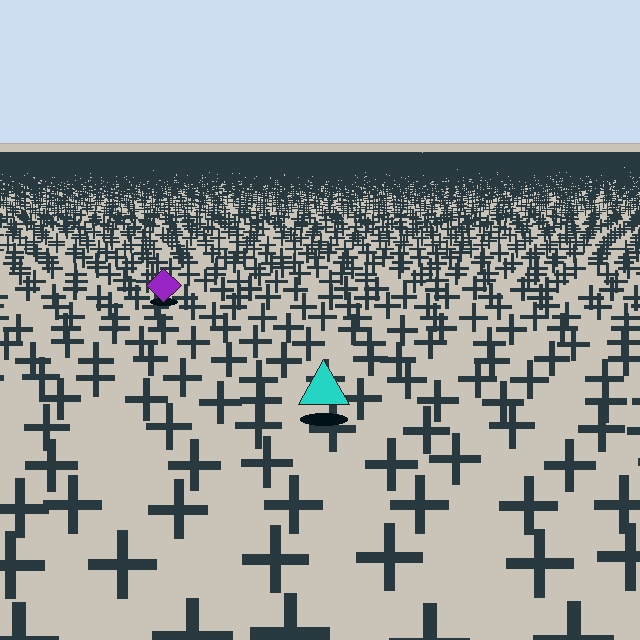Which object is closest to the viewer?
The cyan triangle is closest. The texture marks near it are larger and more spread out.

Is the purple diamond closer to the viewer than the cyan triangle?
No. The cyan triangle is closer — you can tell from the texture gradient: the ground texture is coarser near it.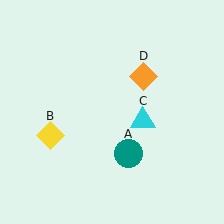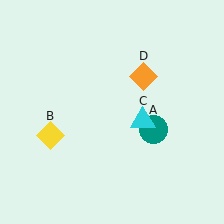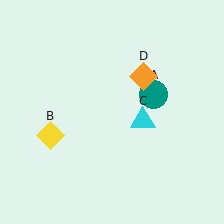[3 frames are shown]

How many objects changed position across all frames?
1 object changed position: teal circle (object A).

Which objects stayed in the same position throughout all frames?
Yellow diamond (object B) and cyan triangle (object C) and orange diamond (object D) remained stationary.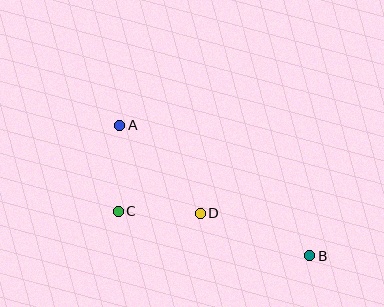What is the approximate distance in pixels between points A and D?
The distance between A and D is approximately 119 pixels.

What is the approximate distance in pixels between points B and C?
The distance between B and C is approximately 197 pixels.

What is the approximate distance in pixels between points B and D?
The distance between B and D is approximately 117 pixels.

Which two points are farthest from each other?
Points A and B are farthest from each other.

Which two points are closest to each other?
Points C and D are closest to each other.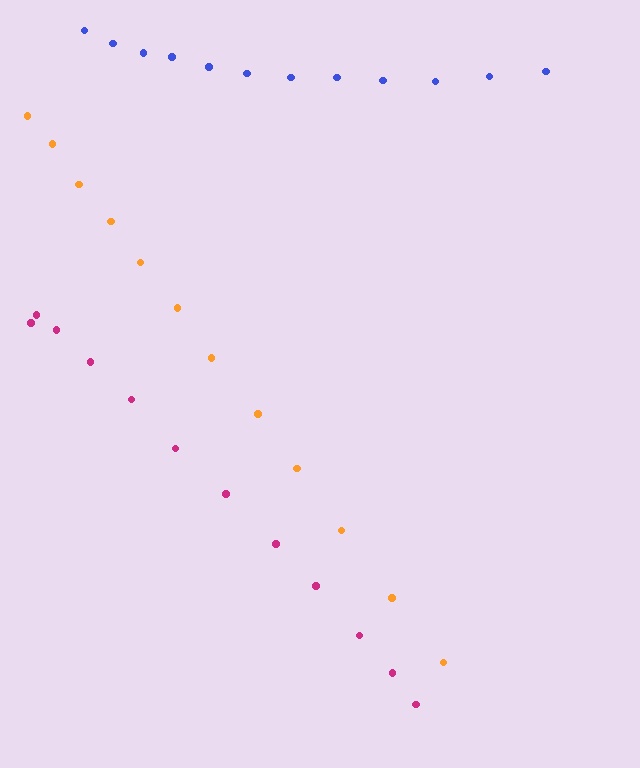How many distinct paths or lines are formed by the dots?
There are 3 distinct paths.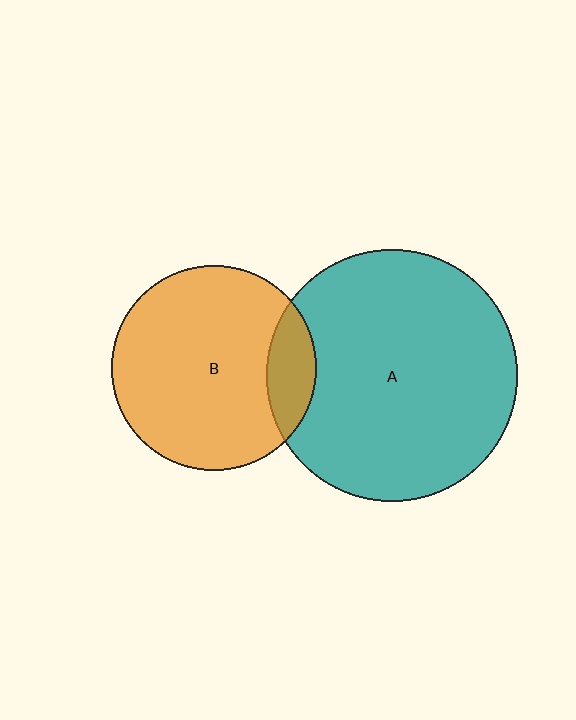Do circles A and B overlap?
Yes.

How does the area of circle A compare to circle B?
Approximately 1.5 times.